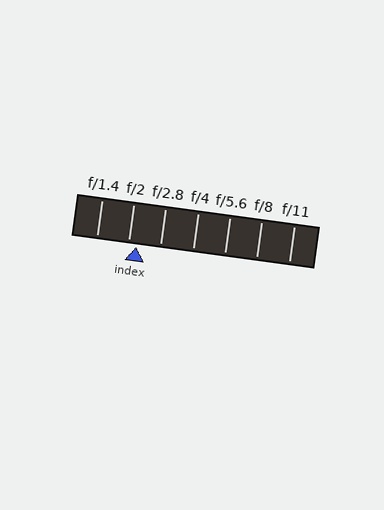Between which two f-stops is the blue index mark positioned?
The index mark is between f/2 and f/2.8.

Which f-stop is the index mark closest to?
The index mark is closest to f/2.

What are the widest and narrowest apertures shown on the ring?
The widest aperture shown is f/1.4 and the narrowest is f/11.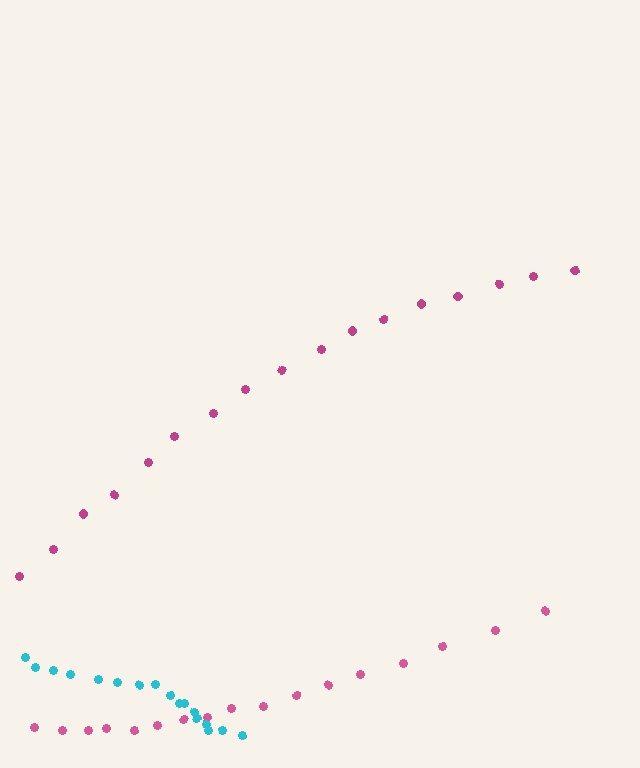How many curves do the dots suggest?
There are 3 distinct paths.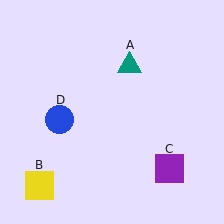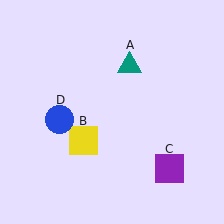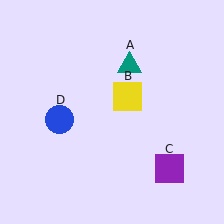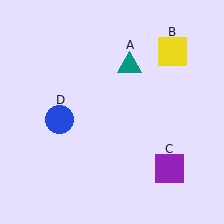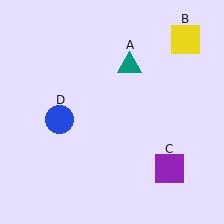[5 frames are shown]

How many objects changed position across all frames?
1 object changed position: yellow square (object B).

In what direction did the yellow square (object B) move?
The yellow square (object B) moved up and to the right.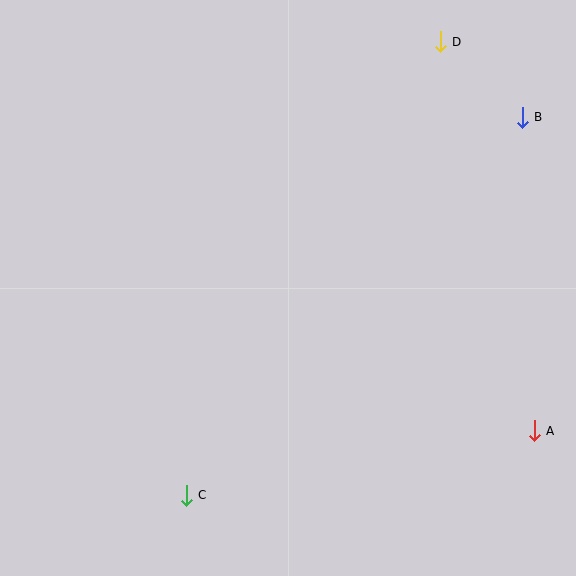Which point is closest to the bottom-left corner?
Point C is closest to the bottom-left corner.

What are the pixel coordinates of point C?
Point C is at (186, 495).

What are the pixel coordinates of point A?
Point A is at (534, 431).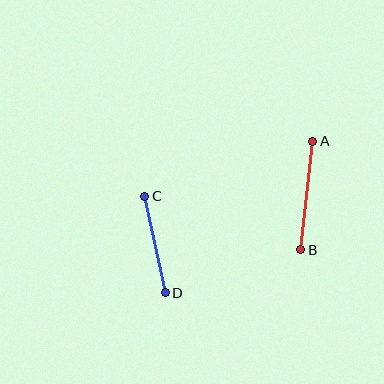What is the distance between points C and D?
The distance is approximately 99 pixels.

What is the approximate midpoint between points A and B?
The midpoint is at approximately (307, 195) pixels.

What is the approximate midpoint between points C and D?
The midpoint is at approximately (155, 244) pixels.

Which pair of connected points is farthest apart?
Points A and B are farthest apart.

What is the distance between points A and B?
The distance is approximately 109 pixels.